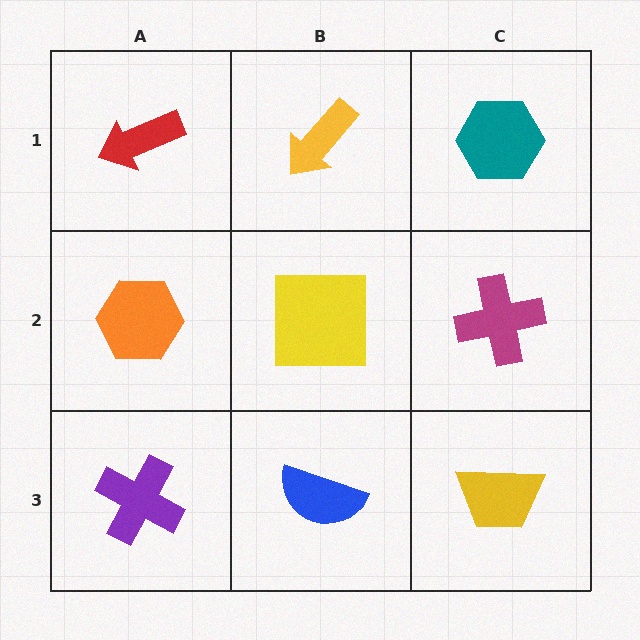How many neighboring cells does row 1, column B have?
3.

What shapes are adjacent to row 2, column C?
A teal hexagon (row 1, column C), a yellow trapezoid (row 3, column C), a yellow square (row 2, column B).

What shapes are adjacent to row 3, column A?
An orange hexagon (row 2, column A), a blue semicircle (row 3, column B).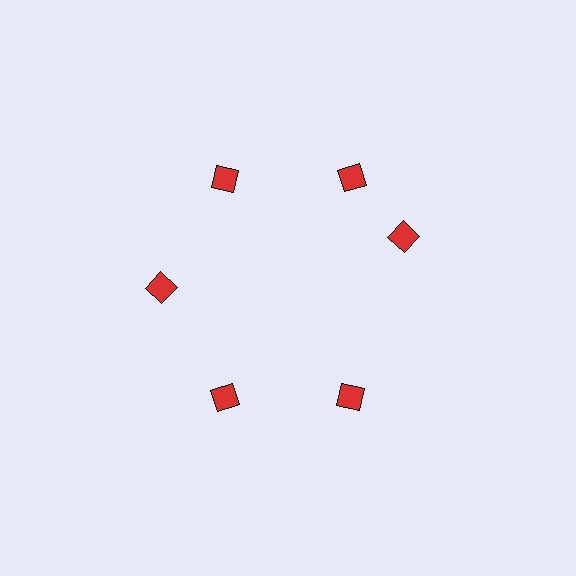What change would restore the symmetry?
The symmetry would be restored by rotating it back into even spacing with its neighbors so that all 6 diamonds sit at equal angles and equal distance from the center.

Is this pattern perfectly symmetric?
No. The 6 red diamonds are arranged in a ring, but one element near the 3 o'clock position is rotated out of alignment along the ring, breaking the 6-fold rotational symmetry.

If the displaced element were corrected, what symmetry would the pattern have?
It would have 6-fold rotational symmetry — the pattern would map onto itself every 60 degrees.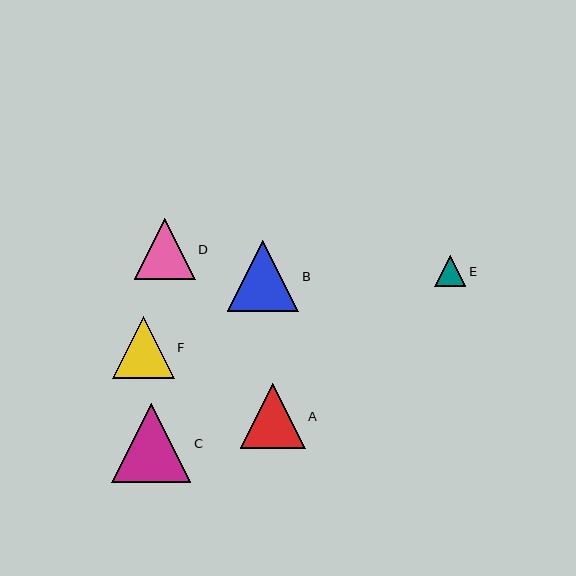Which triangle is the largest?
Triangle C is the largest with a size of approximately 79 pixels.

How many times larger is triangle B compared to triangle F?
Triangle B is approximately 1.2 times the size of triangle F.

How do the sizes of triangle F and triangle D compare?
Triangle F and triangle D are approximately the same size.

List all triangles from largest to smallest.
From largest to smallest: C, B, A, F, D, E.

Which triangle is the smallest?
Triangle E is the smallest with a size of approximately 31 pixels.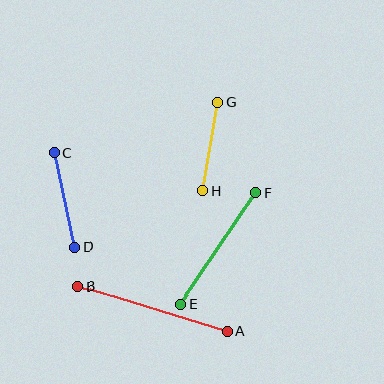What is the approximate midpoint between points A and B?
The midpoint is at approximately (153, 309) pixels.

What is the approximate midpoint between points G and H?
The midpoint is at approximately (210, 146) pixels.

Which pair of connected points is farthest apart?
Points A and B are farthest apart.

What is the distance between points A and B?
The distance is approximately 156 pixels.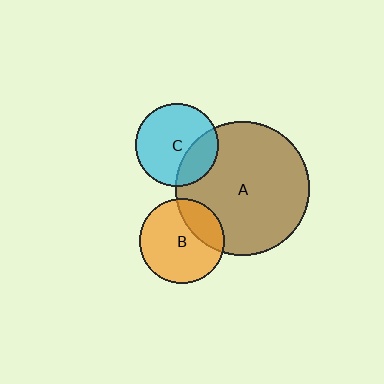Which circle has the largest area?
Circle A (brown).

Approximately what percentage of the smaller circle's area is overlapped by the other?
Approximately 25%.